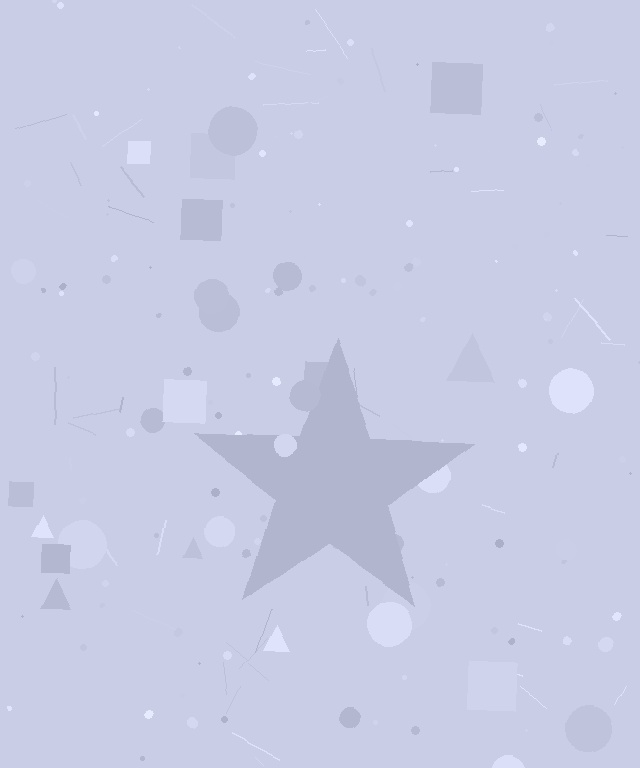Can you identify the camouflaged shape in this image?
The camouflaged shape is a star.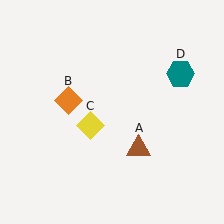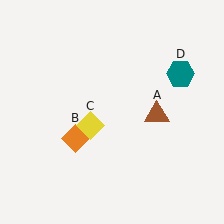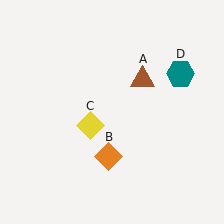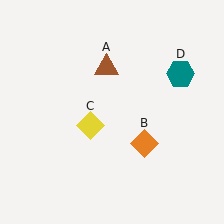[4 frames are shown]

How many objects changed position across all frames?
2 objects changed position: brown triangle (object A), orange diamond (object B).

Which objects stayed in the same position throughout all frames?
Yellow diamond (object C) and teal hexagon (object D) remained stationary.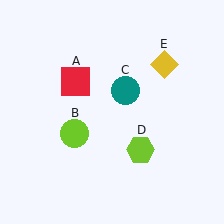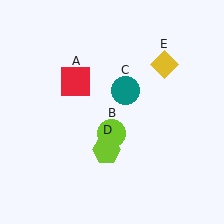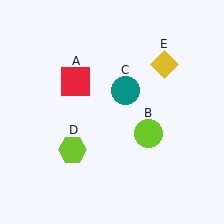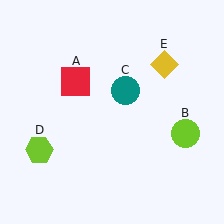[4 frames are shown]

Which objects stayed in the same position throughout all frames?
Red square (object A) and teal circle (object C) and yellow diamond (object E) remained stationary.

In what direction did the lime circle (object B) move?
The lime circle (object B) moved right.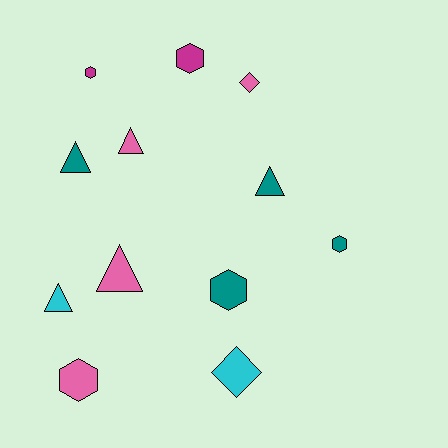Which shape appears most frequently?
Triangle, with 5 objects.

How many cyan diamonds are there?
There is 1 cyan diamond.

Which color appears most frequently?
Pink, with 4 objects.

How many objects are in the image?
There are 12 objects.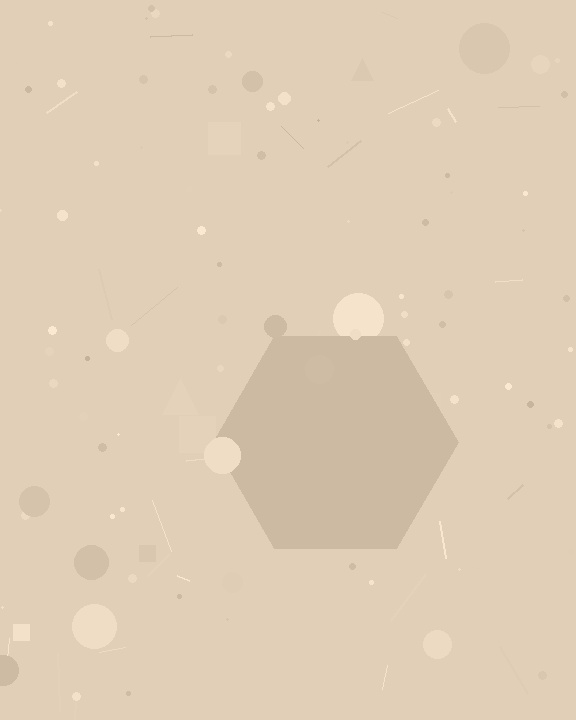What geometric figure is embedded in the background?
A hexagon is embedded in the background.